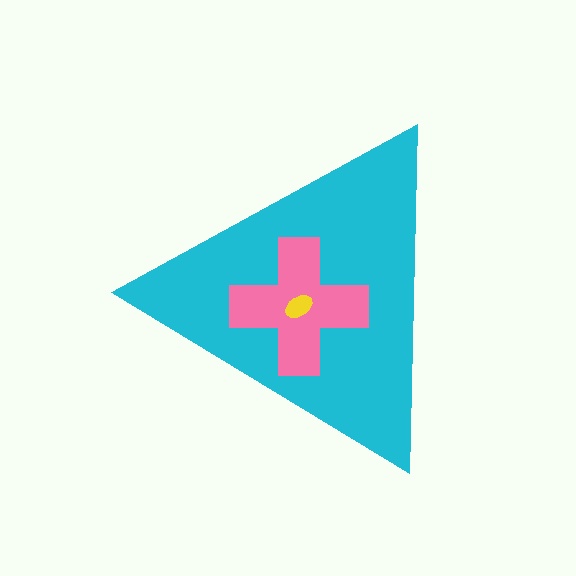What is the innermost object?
The yellow ellipse.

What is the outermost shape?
The cyan triangle.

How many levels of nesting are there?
3.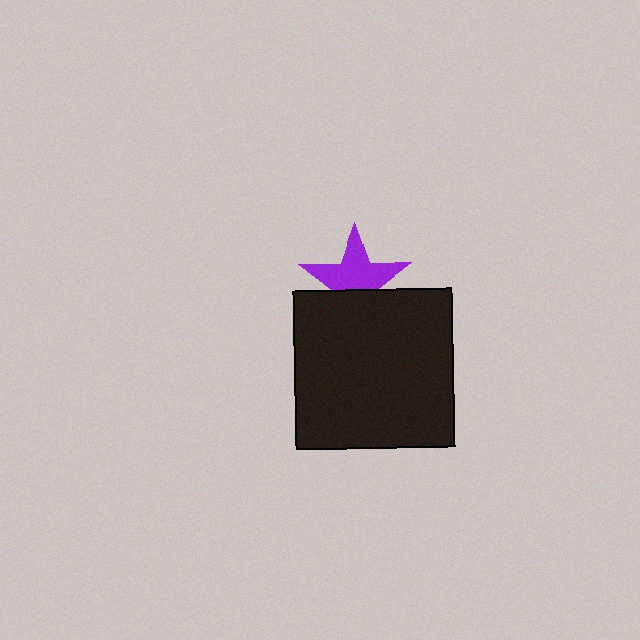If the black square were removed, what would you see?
You would see the complete purple star.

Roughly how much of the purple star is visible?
About half of it is visible (roughly 64%).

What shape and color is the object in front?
The object in front is a black square.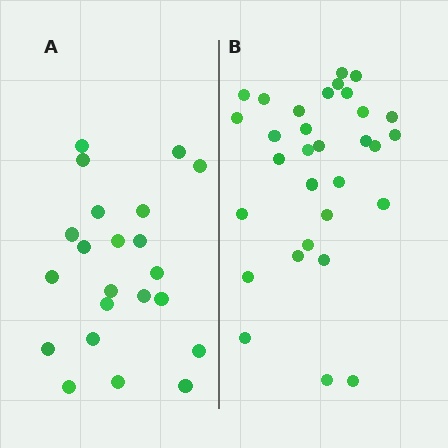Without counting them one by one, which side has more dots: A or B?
Region B (the right region) has more dots.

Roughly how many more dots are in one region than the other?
Region B has roughly 8 or so more dots than region A.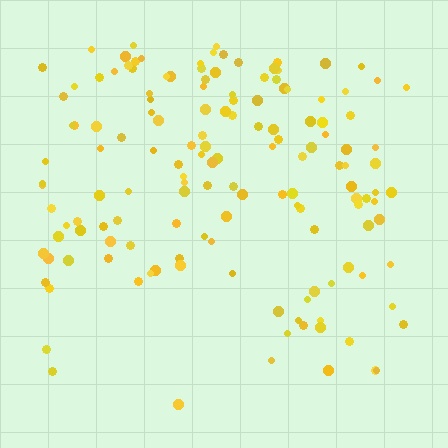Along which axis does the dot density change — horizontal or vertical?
Vertical.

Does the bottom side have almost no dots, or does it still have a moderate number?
Still a moderate number, just noticeably fewer than the top.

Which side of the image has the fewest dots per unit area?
The bottom.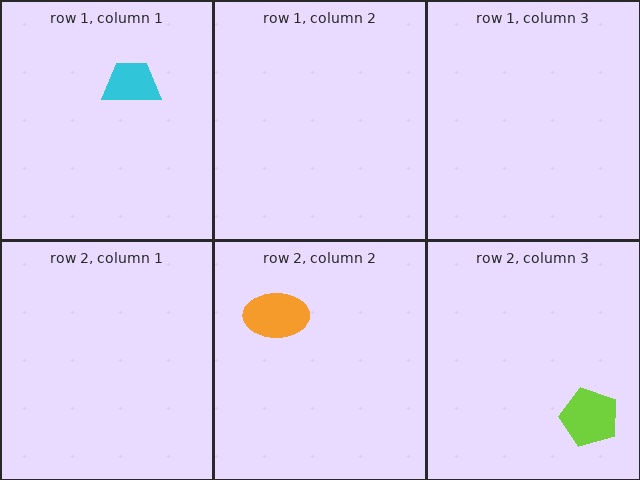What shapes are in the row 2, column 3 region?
The lime pentagon.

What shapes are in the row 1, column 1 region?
The cyan trapezoid.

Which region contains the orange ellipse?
The row 2, column 2 region.